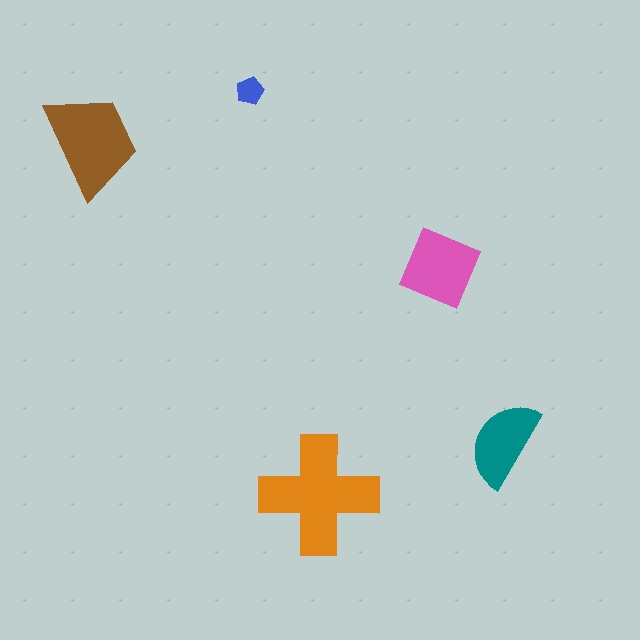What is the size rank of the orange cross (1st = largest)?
1st.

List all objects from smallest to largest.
The blue pentagon, the teal semicircle, the pink square, the brown trapezoid, the orange cross.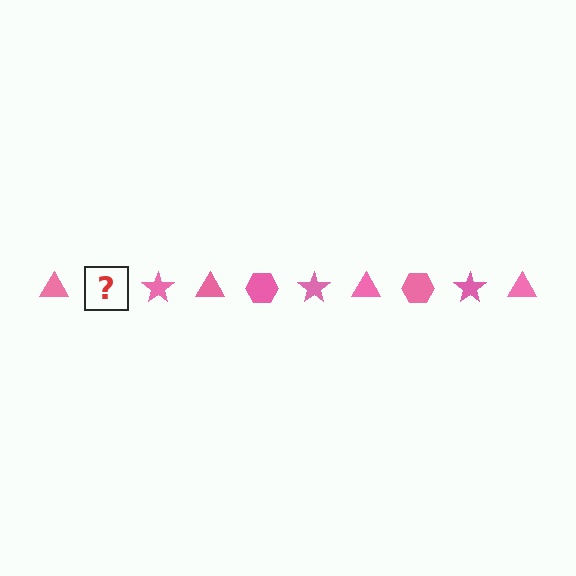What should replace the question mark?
The question mark should be replaced with a pink hexagon.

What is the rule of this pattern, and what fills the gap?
The rule is that the pattern cycles through triangle, hexagon, star shapes in pink. The gap should be filled with a pink hexagon.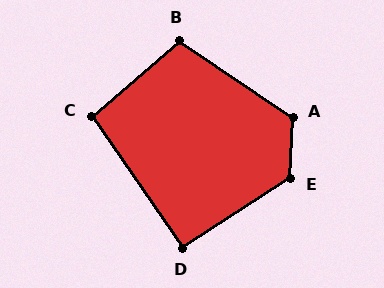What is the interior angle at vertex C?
Approximately 96 degrees (obtuse).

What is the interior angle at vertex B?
Approximately 105 degrees (obtuse).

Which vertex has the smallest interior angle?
D, at approximately 92 degrees.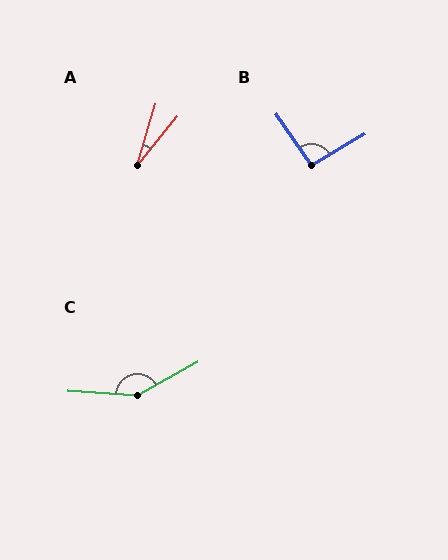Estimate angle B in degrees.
Approximately 94 degrees.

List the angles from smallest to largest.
A (23°), B (94°), C (147°).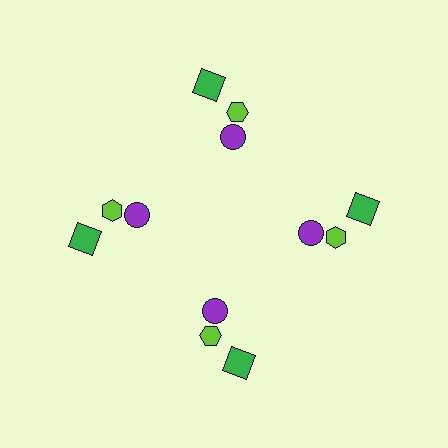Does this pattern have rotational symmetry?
Yes, this pattern has 4-fold rotational symmetry. It looks the same after rotating 90 degrees around the center.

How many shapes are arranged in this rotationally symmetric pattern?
There are 12 shapes, arranged in 4 groups of 3.